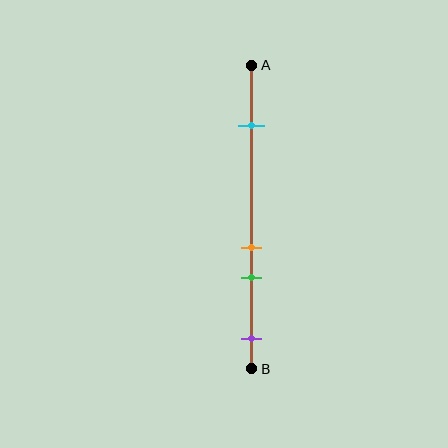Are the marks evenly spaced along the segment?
No, the marks are not evenly spaced.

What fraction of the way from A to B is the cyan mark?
The cyan mark is approximately 20% (0.2) of the way from A to B.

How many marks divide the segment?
There are 4 marks dividing the segment.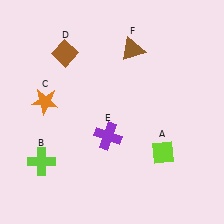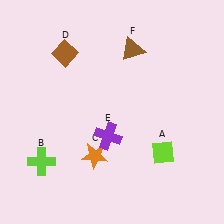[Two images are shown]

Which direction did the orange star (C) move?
The orange star (C) moved down.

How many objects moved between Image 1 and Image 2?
1 object moved between the two images.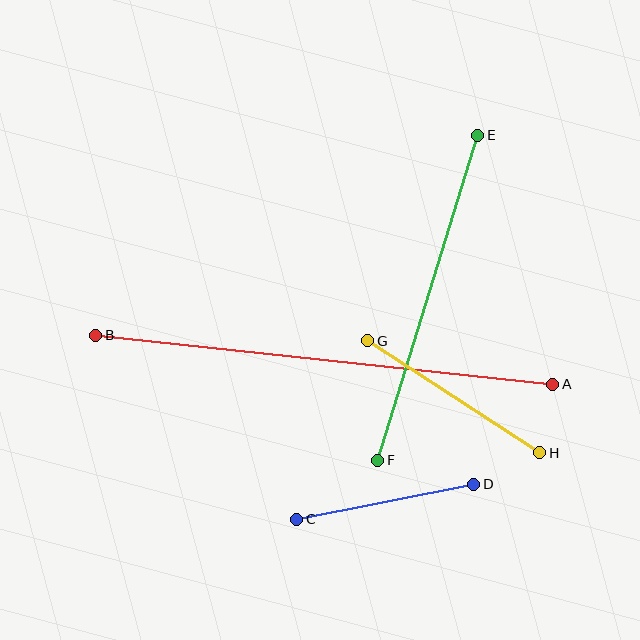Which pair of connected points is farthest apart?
Points A and B are farthest apart.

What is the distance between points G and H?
The distance is approximately 205 pixels.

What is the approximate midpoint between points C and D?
The midpoint is at approximately (385, 502) pixels.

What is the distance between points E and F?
The distance is approximately 340 pixels.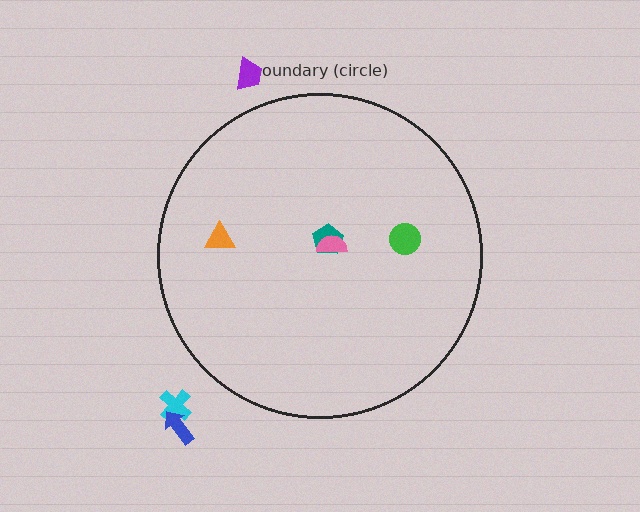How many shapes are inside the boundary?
4 inside, 3 outside.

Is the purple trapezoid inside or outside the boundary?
Outside.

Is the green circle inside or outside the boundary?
Inside.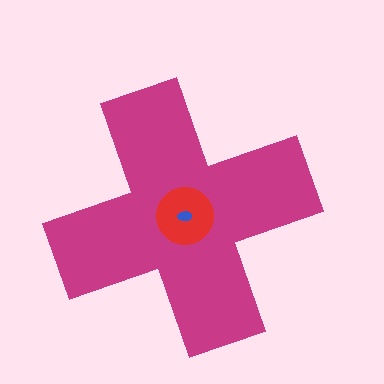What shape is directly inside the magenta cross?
The red circle.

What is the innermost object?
The blue ellipse.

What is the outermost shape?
The magenta cross.